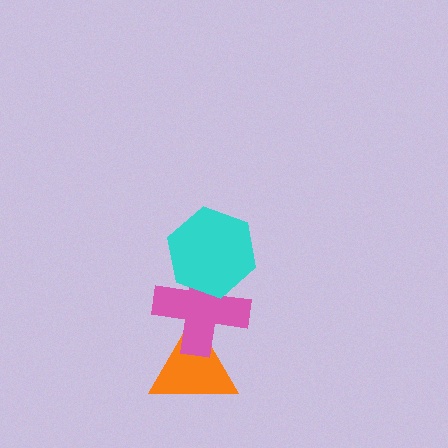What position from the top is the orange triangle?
The orange triangle is 3rd from the top.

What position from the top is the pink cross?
The pink cross is 2nd from the top.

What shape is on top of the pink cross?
The cyan hexagon is on top of the pink cross.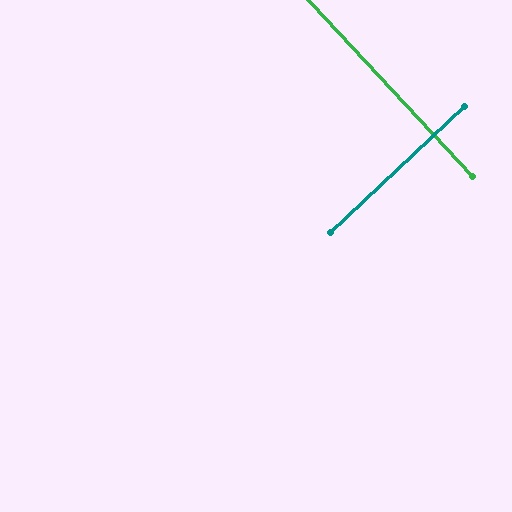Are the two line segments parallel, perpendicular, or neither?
Perpendicular — they meet at approximately 90°.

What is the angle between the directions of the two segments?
Approximately 90 degrees.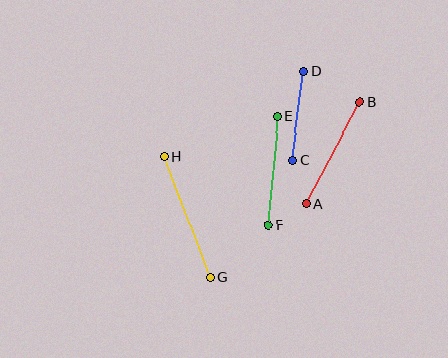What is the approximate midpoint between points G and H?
The midpoint is at approximately (187, 217) pixels.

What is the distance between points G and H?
The distance is approximately 130 pixels.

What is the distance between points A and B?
The distance is approximately 115 pixels.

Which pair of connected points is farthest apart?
Points G and H are farthest apart.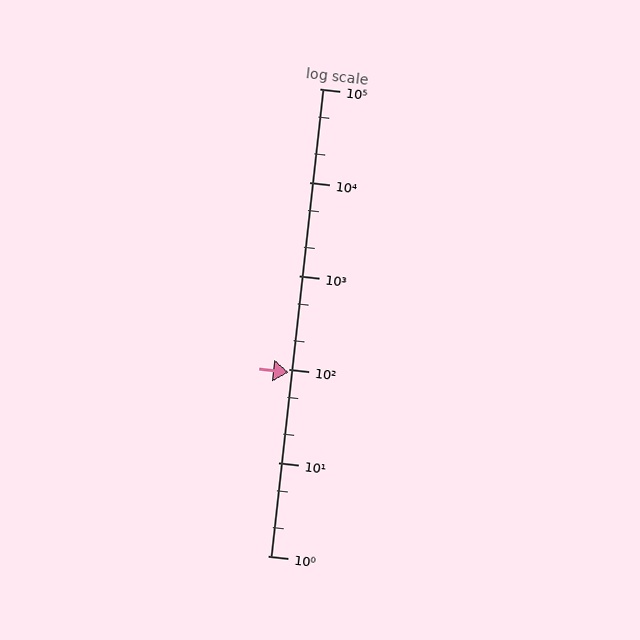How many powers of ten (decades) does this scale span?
The scale spans 5 decades, from 1 to 100000.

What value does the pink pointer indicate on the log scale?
The pointer indicates approximately 92.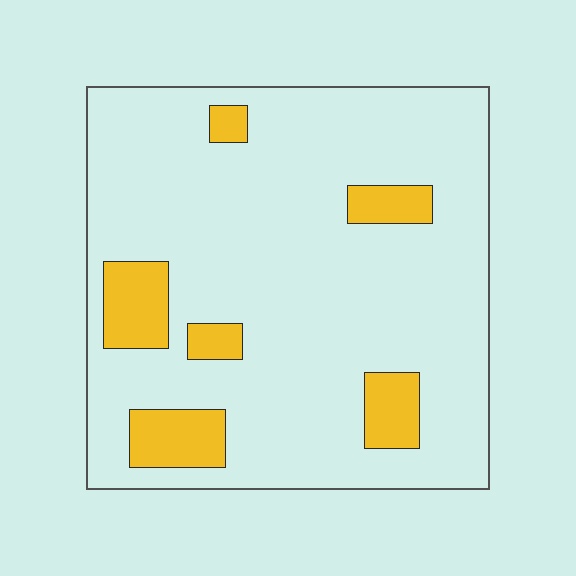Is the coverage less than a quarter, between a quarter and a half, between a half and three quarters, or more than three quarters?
Less than a quarter.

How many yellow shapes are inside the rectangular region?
6.